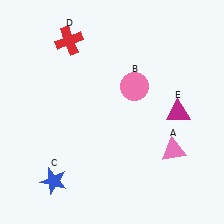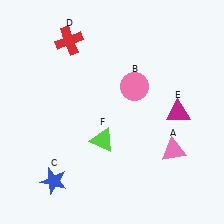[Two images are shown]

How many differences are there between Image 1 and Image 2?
There is 1 difference between the two images.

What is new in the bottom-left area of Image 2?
A lime triangle (F) was added in the bottom-left area of Image 2.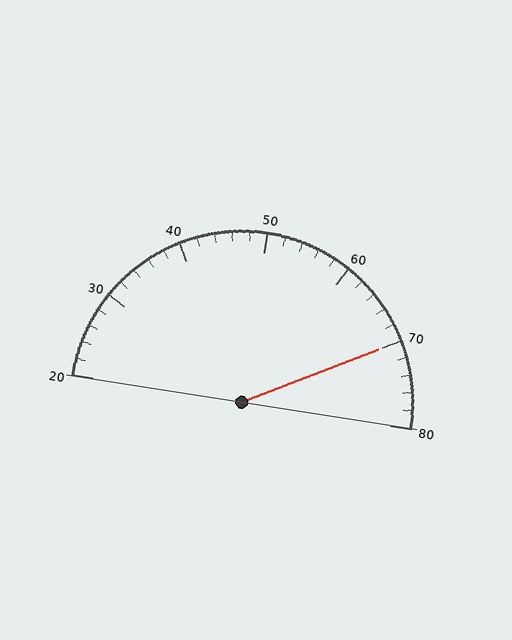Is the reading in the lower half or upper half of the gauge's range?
The reading is in the upper half of the range (20 to 80).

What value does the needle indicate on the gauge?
The needle indicates approximately 70.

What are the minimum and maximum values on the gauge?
The gauge ranges from 20 to 80.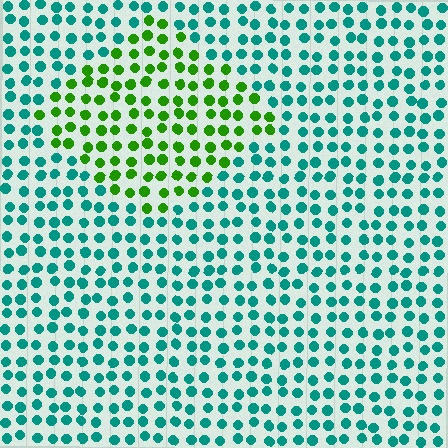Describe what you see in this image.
The image is filled with small teal elements in a uniform arrangement. A diamond-shaped region is visible where the elements are tinted to a slightly different hue, forming a subtle color boundary.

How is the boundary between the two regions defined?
The boundary is defined purely by a slight shift in hue (about 65 degrees). Spacing, size, and orientation are identical on both sides.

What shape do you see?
I see a diamond.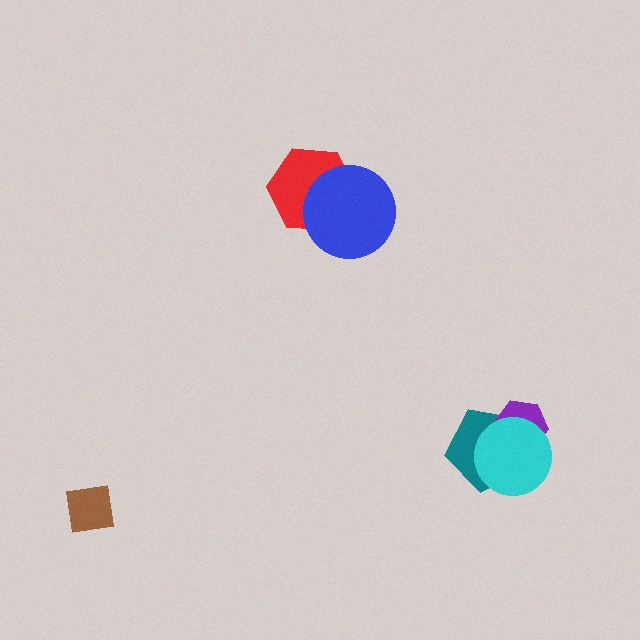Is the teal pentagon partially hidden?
Yes, it is partially covered by another shape.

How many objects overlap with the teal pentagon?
2 objects overlap with the teal pentagon.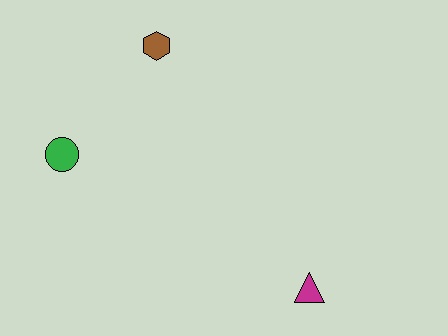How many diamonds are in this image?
There are no diamonds.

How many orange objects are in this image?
There are no orange objects.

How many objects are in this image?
There are 3 objects.